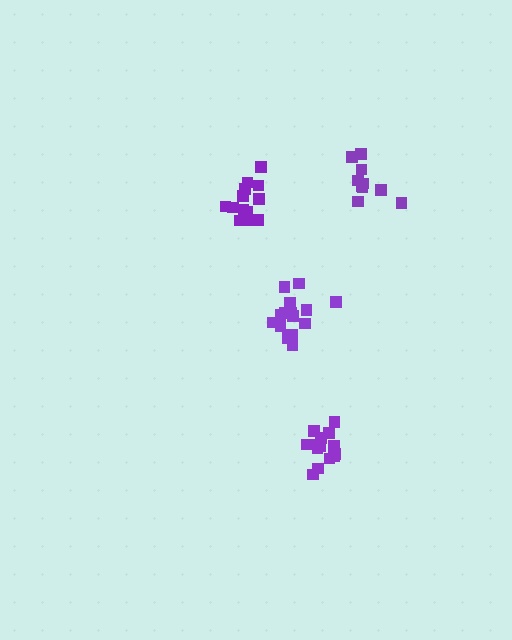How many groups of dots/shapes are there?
There are 4 groups.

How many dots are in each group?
Group 1: 10 dots, Group 2: 15 dots, Group 3: 14 dots, Group 4: 13 dots (52 total).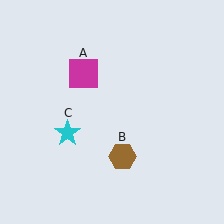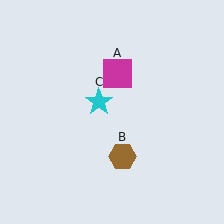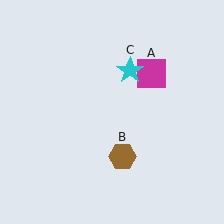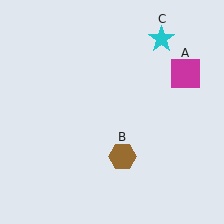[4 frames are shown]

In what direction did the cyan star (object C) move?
The cyan star (object C) moved up and to the right.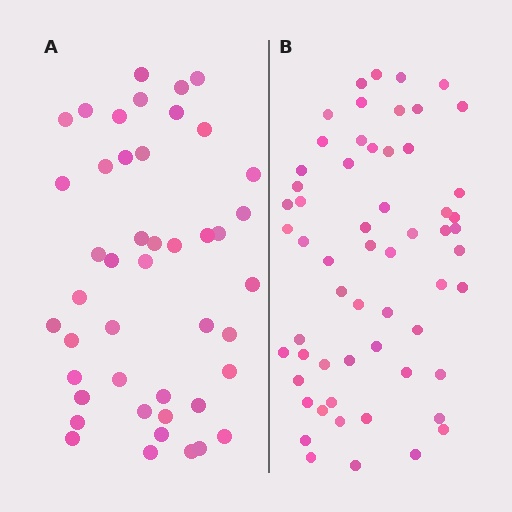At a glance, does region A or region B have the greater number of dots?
Region B (the right region) has more dots.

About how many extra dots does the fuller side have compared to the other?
Region B has approximately 15 more dots than region A.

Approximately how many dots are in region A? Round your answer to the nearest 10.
About 40 dots. (The exact count is 45, which rounds to 40.)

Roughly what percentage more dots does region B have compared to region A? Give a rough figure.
About 30% more.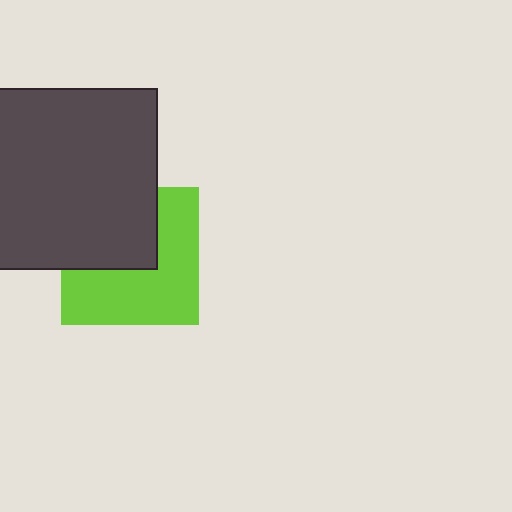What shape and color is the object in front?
The object in front is a dark gray square.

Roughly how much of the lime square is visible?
About half of it is visible (roughly 59%).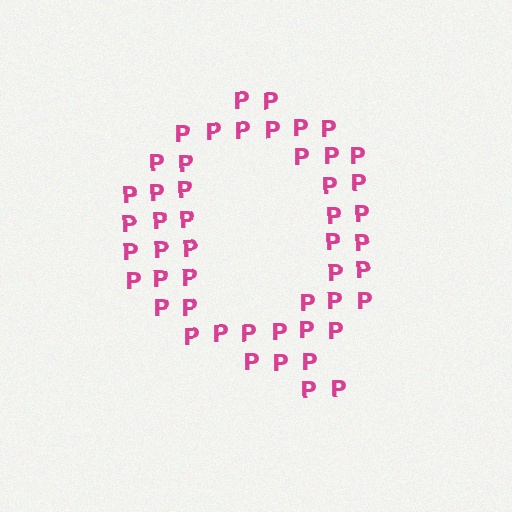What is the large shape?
The large shape is the letter Q.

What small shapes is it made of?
It is made of small letter P's.